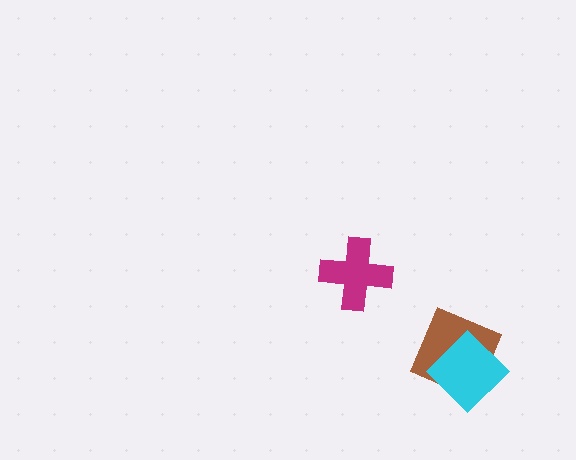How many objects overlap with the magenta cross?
0 objects overlap with the magenta cross.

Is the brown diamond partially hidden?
Yes, it is partially covered by another shape.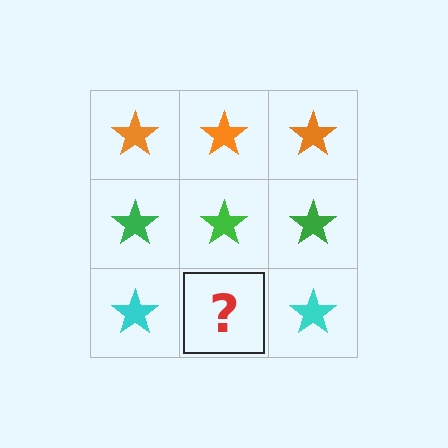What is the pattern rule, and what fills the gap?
The rule is that each row has a consistent color. The gap should be filled with a cyan star.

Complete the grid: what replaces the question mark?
The question mark should be replaced with a cyan star.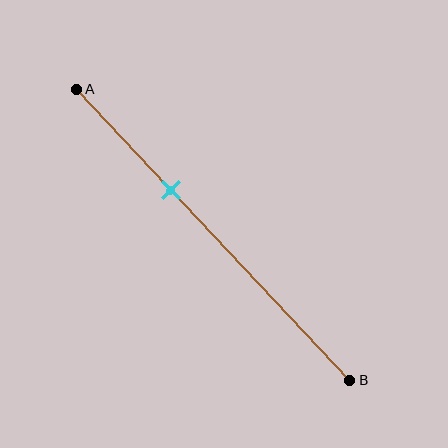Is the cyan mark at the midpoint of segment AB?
No, the mark is at about 35% from A, not at the 50% midpoint.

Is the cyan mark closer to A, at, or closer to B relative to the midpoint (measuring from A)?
The cyan mark is closer to point A than the midpoint of segment AB.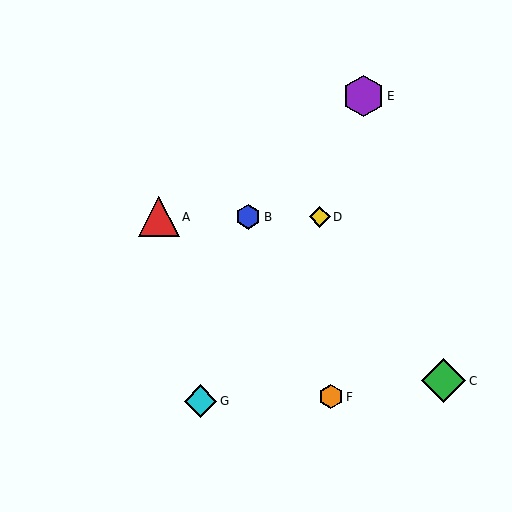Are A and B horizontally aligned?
Yes, both are at y≈217.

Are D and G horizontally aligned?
No, D is at y≈217 and G is at y≈401.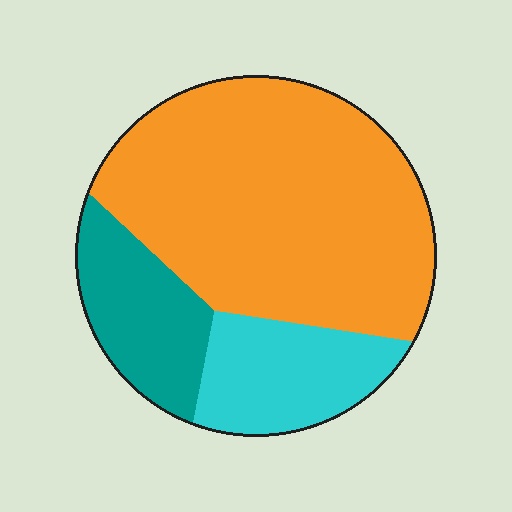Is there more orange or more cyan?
Orange.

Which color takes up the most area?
Orange, at roughly 65%.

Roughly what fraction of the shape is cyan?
Cyan covers about 20% of the shape.